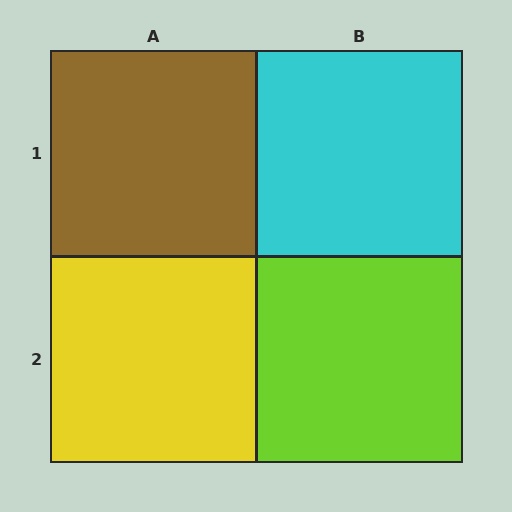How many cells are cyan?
1 cell is cyan.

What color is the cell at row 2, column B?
Lime.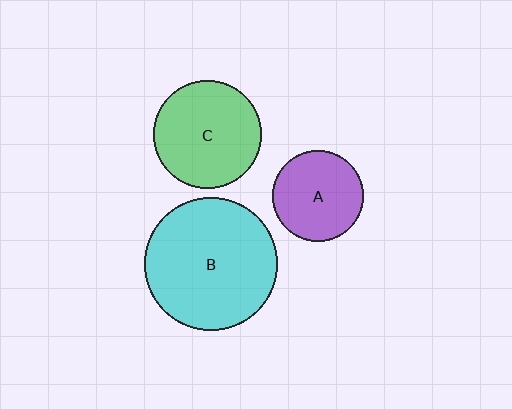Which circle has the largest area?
Circle B (cyan).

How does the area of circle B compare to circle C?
Approximately 1.5 times.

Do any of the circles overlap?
No, none of the circles overlap.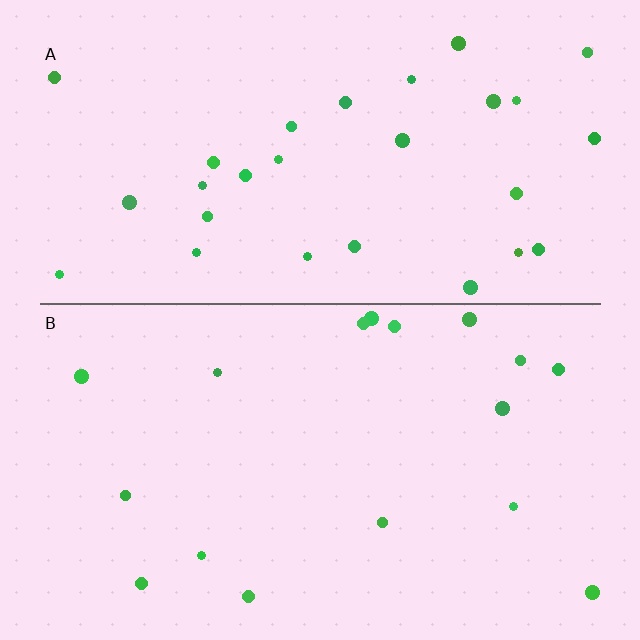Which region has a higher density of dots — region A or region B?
A (the top).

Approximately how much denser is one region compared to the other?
Approximately 1.7× — region A over region B.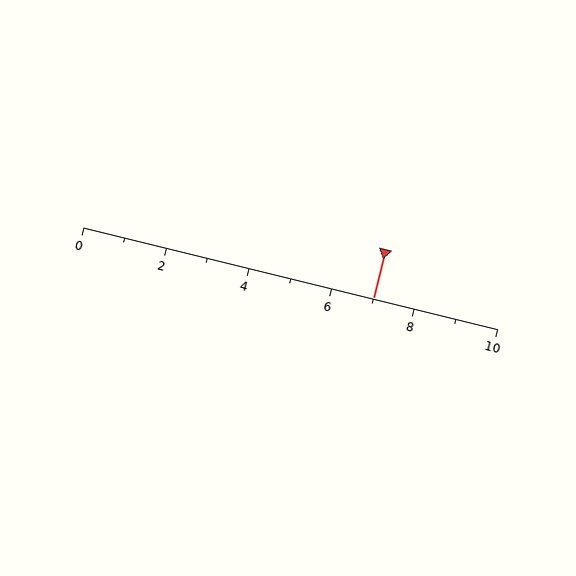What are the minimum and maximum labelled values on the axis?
The axis runs from 0 to 10.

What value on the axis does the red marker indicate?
The marker indicates approximately 7.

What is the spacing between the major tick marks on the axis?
The major ticks are spaced 2 apart.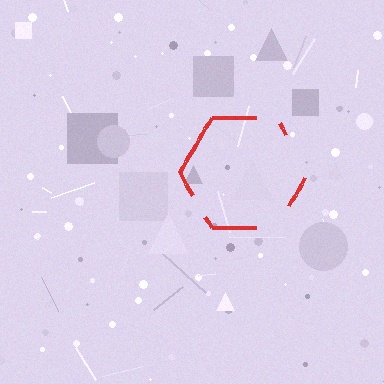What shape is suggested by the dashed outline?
The dashed outline suggests a hexagon.